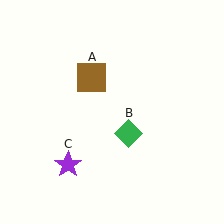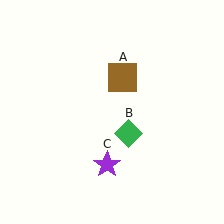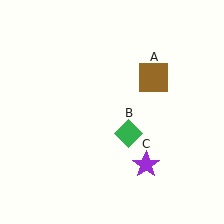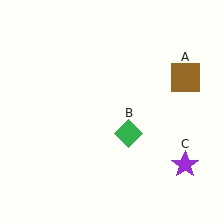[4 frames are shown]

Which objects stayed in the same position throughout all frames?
Green diamond (object B) remained stationary.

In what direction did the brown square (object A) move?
The brown square (object A) moved right.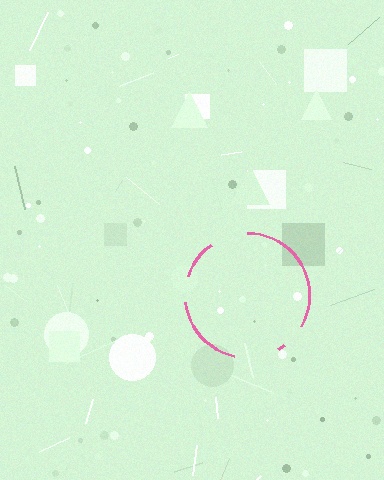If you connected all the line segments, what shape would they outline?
They would outline a circle.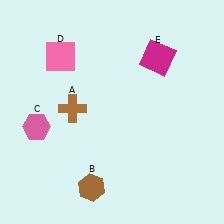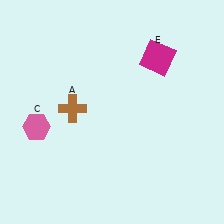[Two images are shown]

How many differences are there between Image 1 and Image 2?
There are 2 differences between the two images.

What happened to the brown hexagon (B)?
The brown hexagon (B) was removed in Image 2. It was in the bottom-left area of Image 1.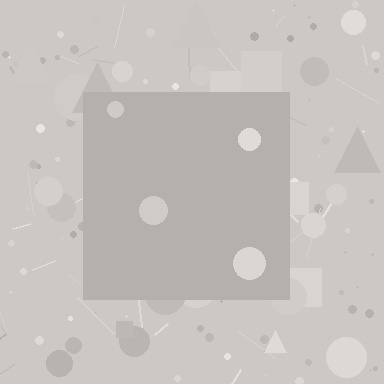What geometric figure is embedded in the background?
A square is embedded in the background.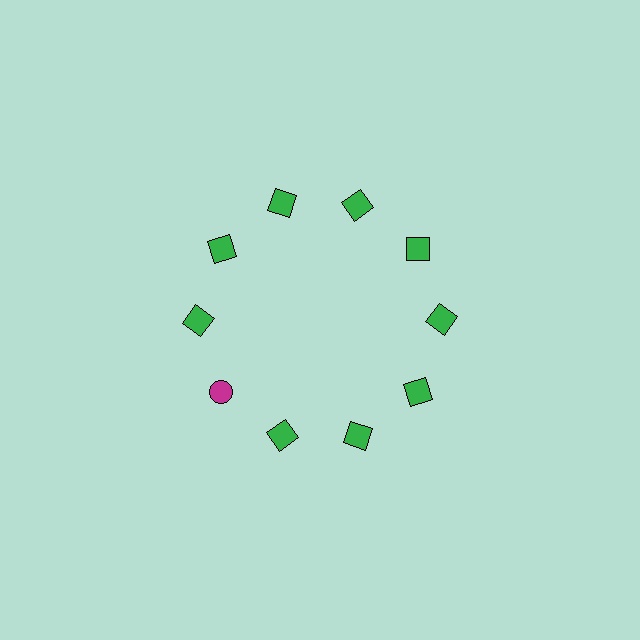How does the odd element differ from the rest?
It differs in both color (magenta instead of green) and shape (circle instead of square).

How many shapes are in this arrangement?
There are 10 shapes arranged in a ring pattern.